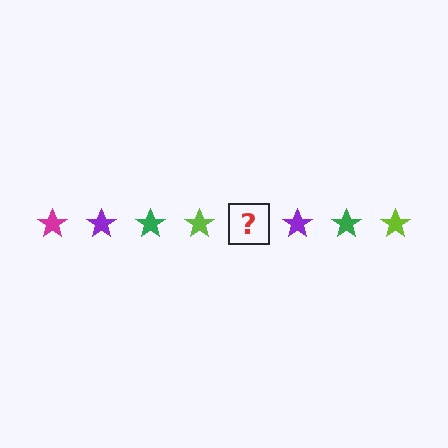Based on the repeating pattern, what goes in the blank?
The blank should be a magenta star.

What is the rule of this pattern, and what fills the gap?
The rule is that the pattern cycles through magenta, purple, green, lime stars. The gap should be filled with a magenta star.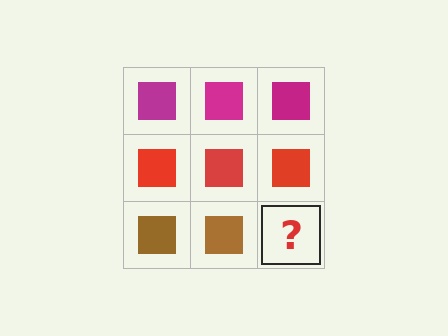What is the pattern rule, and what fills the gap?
The rule is that each row has a consistent color. The gap should be filled with a brown square.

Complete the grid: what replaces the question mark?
The question mark should be replaced with a brown square.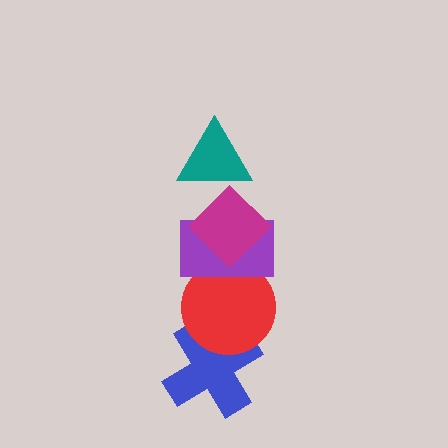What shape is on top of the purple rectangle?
The magenta diamond is on top of the purple rectangle.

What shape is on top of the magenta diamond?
The teal triangle is on top of the magenta diamond.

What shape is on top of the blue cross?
The red circle is on top of the blue cross.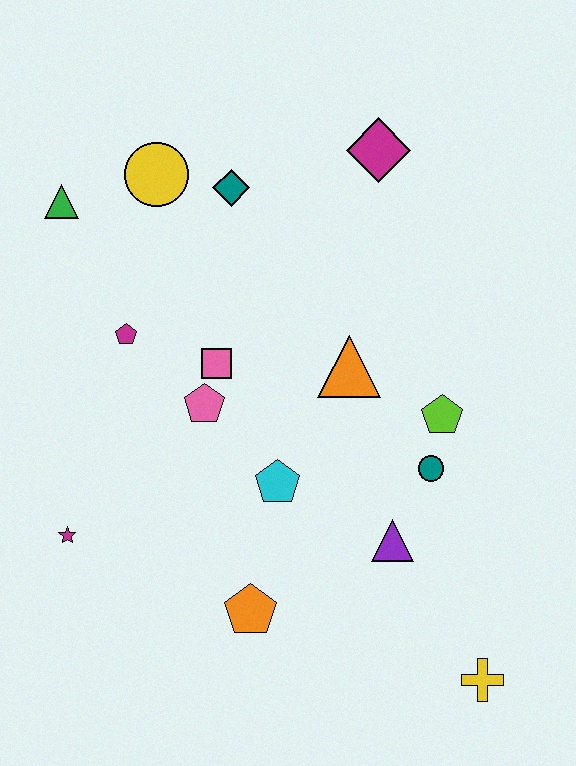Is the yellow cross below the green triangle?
Yes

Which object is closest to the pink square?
The pink pentagon is closest to the pink square.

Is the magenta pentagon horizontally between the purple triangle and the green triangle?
Yes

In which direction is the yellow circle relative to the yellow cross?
The yellow circle is above the yellow cross.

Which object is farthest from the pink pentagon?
The yellow cross is farthest from the pink pentagon.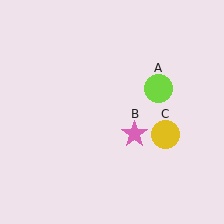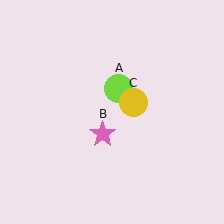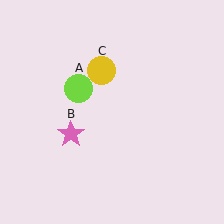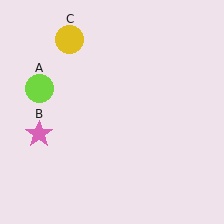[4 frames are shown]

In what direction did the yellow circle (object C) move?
The yellow circle (object C) moved up and to the left.